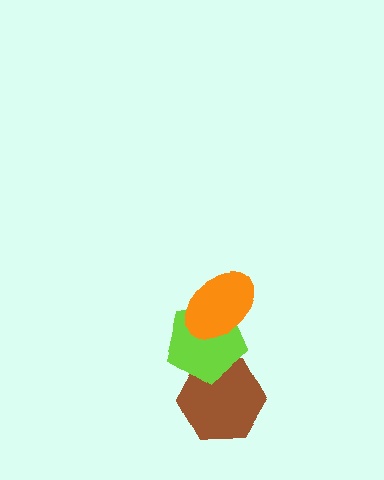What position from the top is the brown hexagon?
The brown hexagon is 3rd from the top.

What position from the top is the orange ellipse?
The orange ellipse is 1st from the top.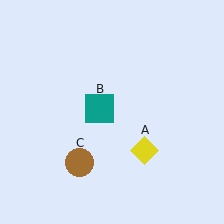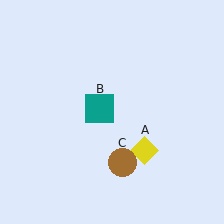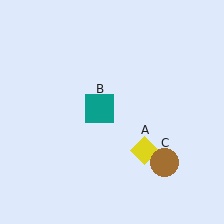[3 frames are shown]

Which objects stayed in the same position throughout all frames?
Yellow diamond (object A) and teal square (object B) remained stationary.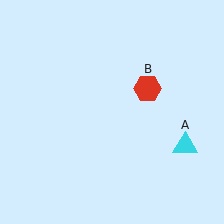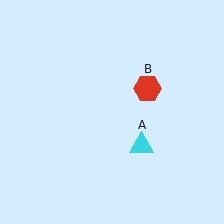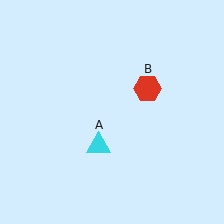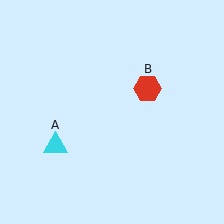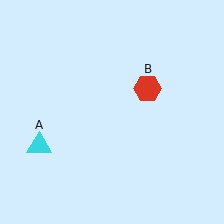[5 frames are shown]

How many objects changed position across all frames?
1 object changed position: cyan triangle (object A).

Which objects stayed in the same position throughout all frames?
Red hexagon (object B) remained stationary.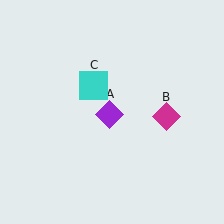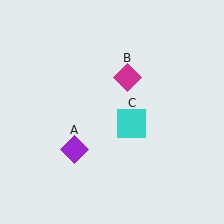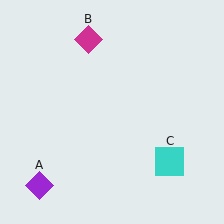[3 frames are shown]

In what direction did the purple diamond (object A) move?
The purple diamond (object A) moved down and to the left.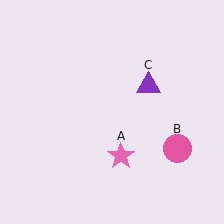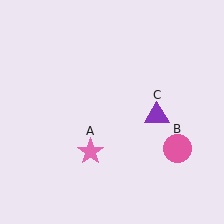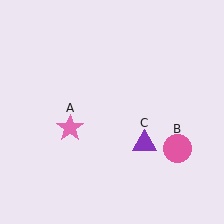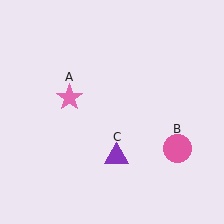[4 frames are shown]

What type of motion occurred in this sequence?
The pink star (object A), purple triangle (object C) rotated clockwise around the center of the scene.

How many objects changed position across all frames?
2 objects changed position: pink star (object A), purple triangle (object C).